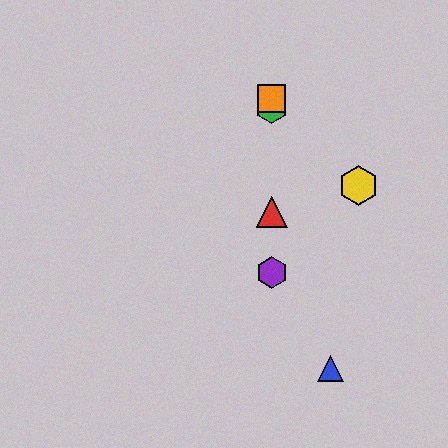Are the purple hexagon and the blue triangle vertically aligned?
No, the purple hexagon is at x≈272 and the blue triangle is at x≈330.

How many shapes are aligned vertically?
4 shapes (the red triangle, the green hexagon, the purple hexagon, the orange square) are aligned vertically.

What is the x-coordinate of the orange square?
The orange square is at x≈272.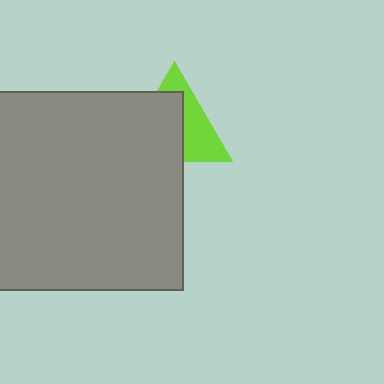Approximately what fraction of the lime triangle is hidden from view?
Roughly 56% of the lime triangle is hidden behind the gray square.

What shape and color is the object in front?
The object in front is a gray square.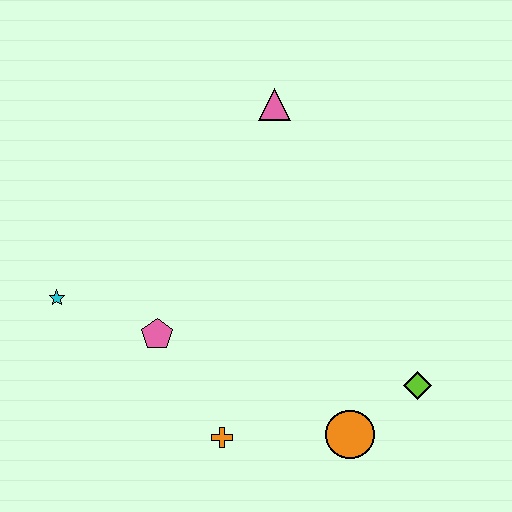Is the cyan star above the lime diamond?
Yes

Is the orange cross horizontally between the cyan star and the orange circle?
Yes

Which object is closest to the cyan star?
The pink pentagon is closest to the cyan star.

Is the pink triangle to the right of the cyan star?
Yes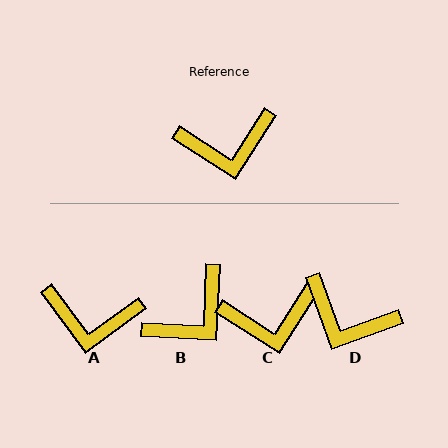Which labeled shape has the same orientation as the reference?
C.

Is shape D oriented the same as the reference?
No, it is off by about 37 degrees.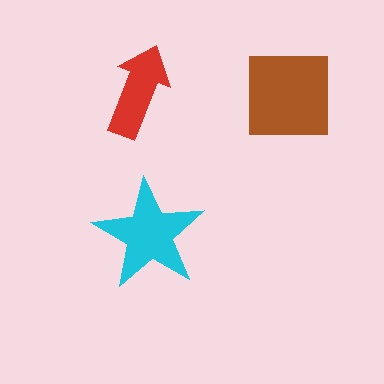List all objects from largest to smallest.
The brown square, the cyan star, the red arrow.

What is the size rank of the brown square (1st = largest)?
1st.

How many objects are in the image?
There are 3 objects in the image.